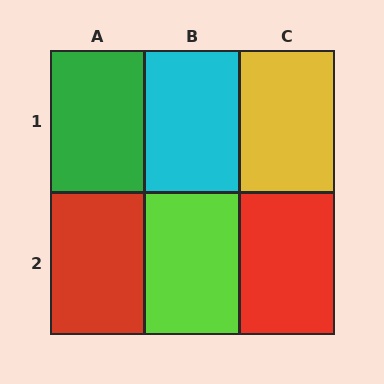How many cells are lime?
1 cell is lime.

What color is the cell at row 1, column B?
Cyan.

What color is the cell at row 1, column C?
Yellow.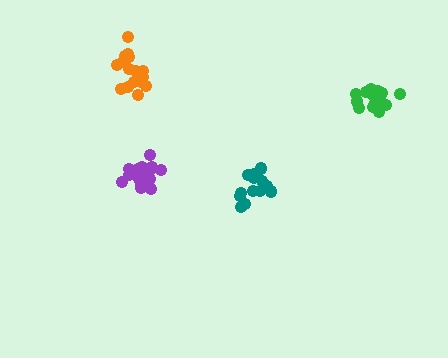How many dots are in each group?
Group 1: 13 dots, Group 2: 17 dots, Group 3: 18 dots, Group 4: 19 dots (67 total).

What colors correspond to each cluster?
The clusters are colored: teal, green, orange, purple.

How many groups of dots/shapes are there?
There are 4 groups.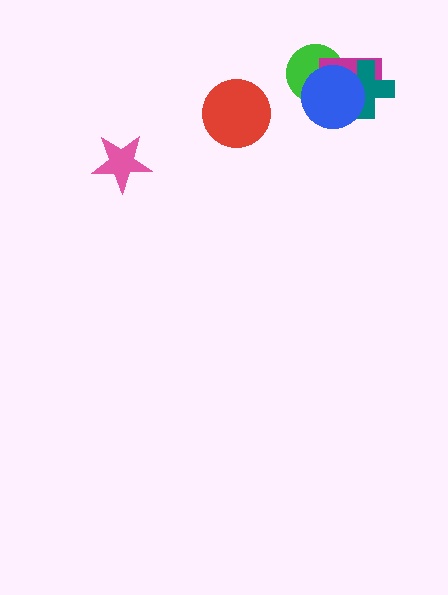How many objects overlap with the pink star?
0 objects overlap with the pink star.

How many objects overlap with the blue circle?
3 objects overlap with the blue circle.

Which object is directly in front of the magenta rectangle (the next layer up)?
The teal cross is directly in front of the magenta rectangle.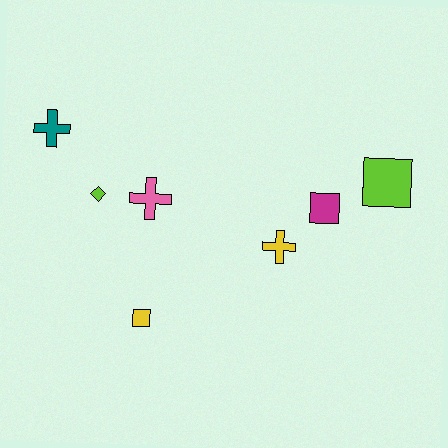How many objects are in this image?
There are 7 objects.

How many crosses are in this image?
There are 3 crosses.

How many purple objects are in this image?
There are no purple objects.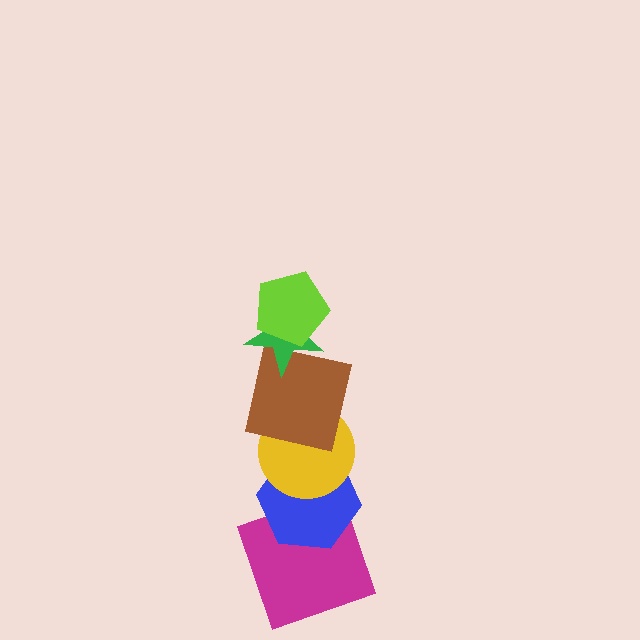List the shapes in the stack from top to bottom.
From top to bottom: the lime pentagon, the green star, the brown square, the yellow circle, the blue hexagon, the magenta square.